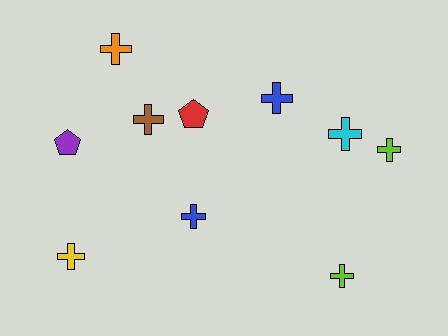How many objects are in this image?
There are 10 objects.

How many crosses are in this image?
There are 8 crosses.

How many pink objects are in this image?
There are no pink objects.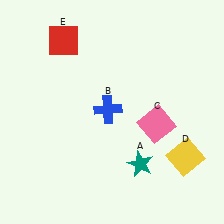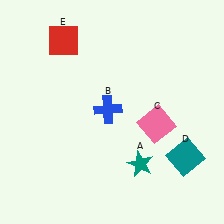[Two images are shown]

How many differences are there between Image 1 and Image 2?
There is 1 difference between the two images.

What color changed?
The square (D) changed from yellow in Image 1 to teal in Image 2.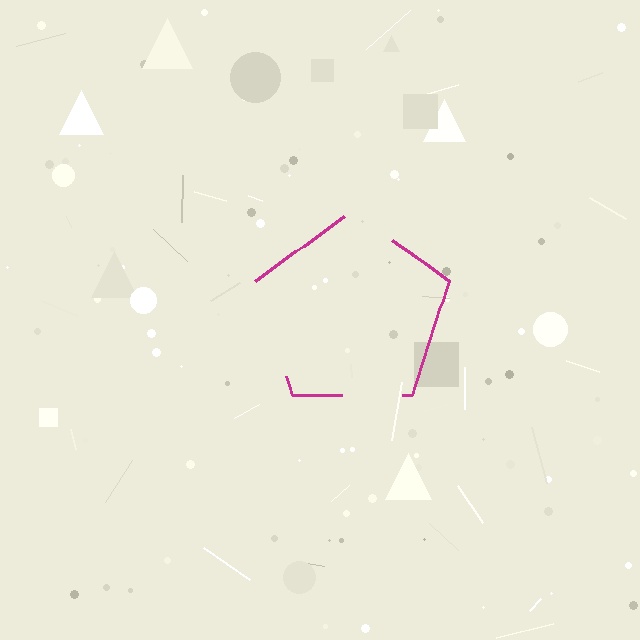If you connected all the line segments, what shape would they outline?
They would outline a pentagon.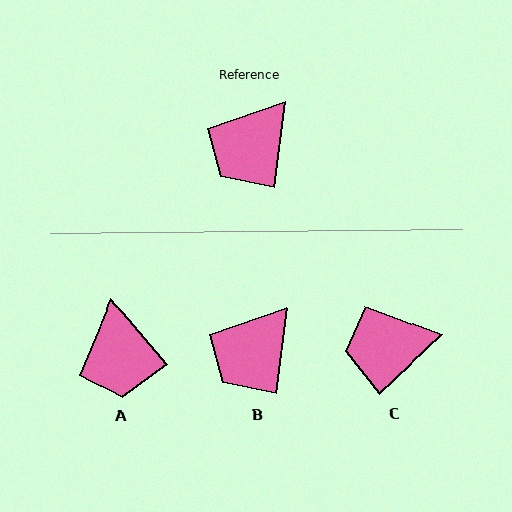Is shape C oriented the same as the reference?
No, it is off by about 40 degrees.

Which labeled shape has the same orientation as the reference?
B.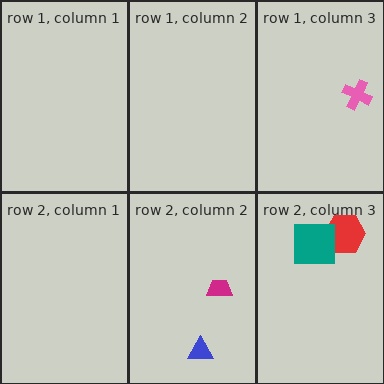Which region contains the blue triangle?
The row 2, column 2 region.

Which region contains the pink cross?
The row 1, column 3 region.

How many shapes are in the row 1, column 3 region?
1.